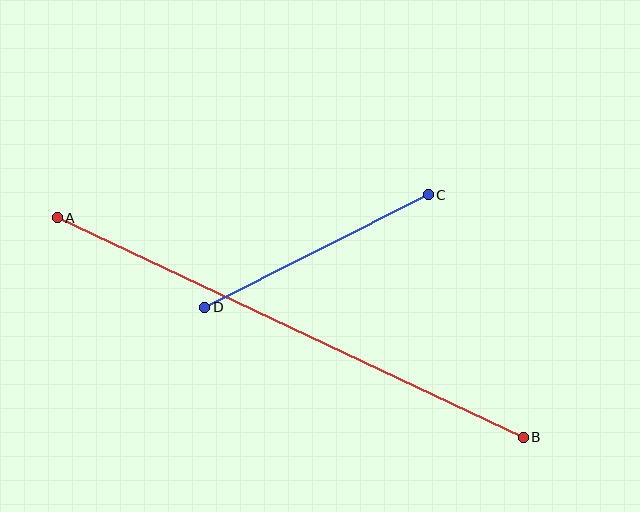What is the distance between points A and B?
The distance is approximately 515 pixels.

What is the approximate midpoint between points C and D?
The midpoint is at approximately (316, 251) pixels.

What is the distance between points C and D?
The distance is approximately 250 pixels.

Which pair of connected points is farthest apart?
Points A and B are farthest apart.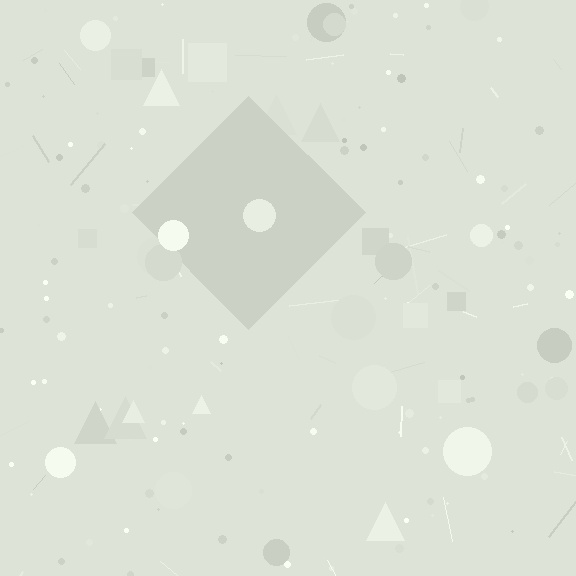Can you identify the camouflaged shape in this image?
The camouflaged shape is a diamond.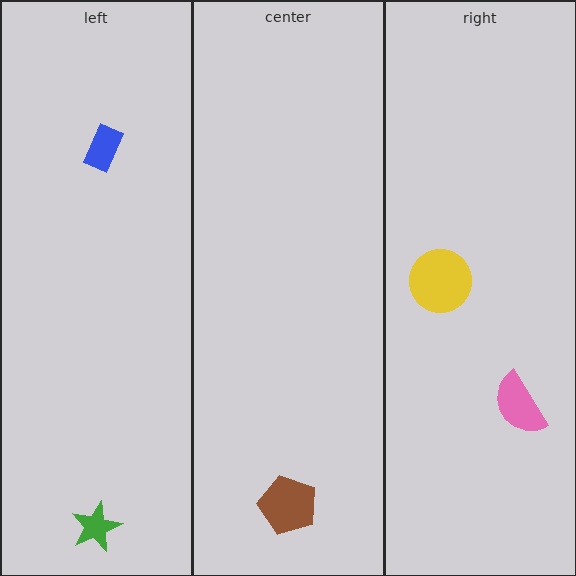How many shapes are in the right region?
2.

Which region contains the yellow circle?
The right region.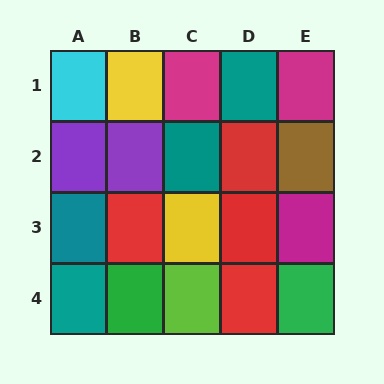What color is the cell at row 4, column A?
Teal.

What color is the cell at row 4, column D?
Red.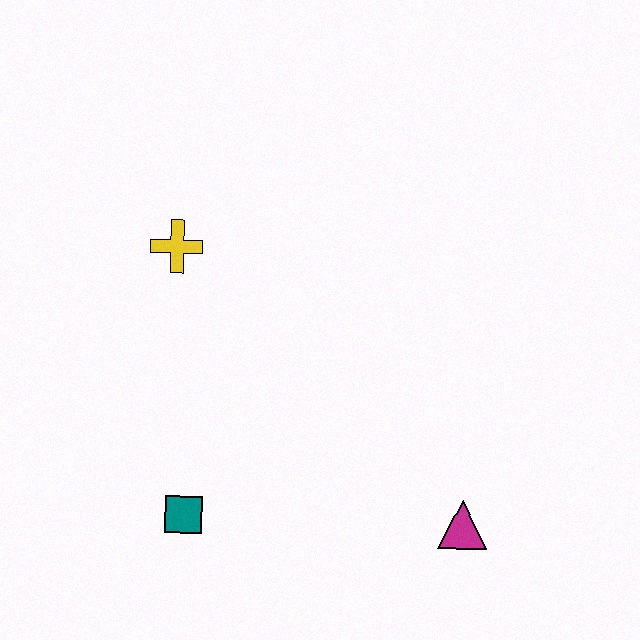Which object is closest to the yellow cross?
The teal square is closest to the yellow cross.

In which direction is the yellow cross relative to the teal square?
The yellow cross is above the teal square.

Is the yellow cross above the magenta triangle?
Yes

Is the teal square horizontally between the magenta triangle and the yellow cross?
Yes